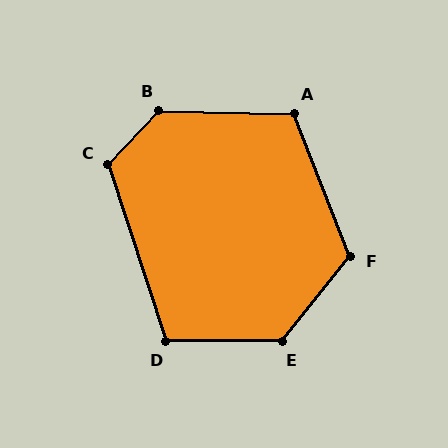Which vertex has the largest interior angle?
B, at approximately 132 degrees.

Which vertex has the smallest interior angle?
D, at approximately 108 degrees.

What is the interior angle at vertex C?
Approximately 118 degrees (obtuse).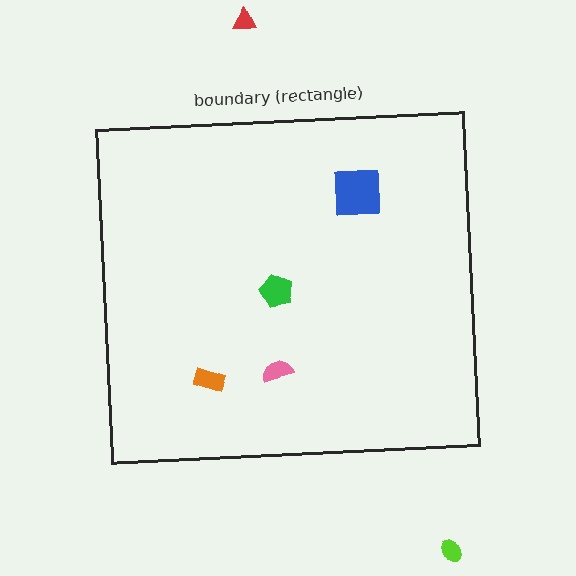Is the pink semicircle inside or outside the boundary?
Inside.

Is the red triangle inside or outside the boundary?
Outside.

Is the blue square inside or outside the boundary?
Inside.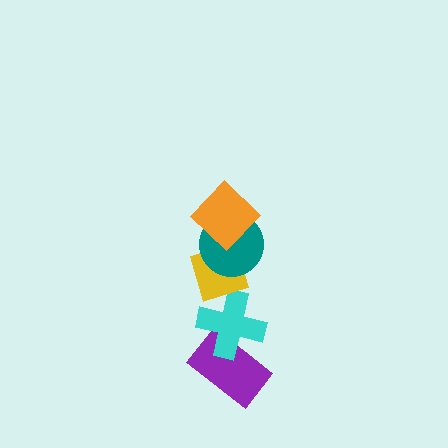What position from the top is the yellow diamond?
The yellow diamond is 3rd from the top.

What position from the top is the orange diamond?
The orange diamond is 1st from the top.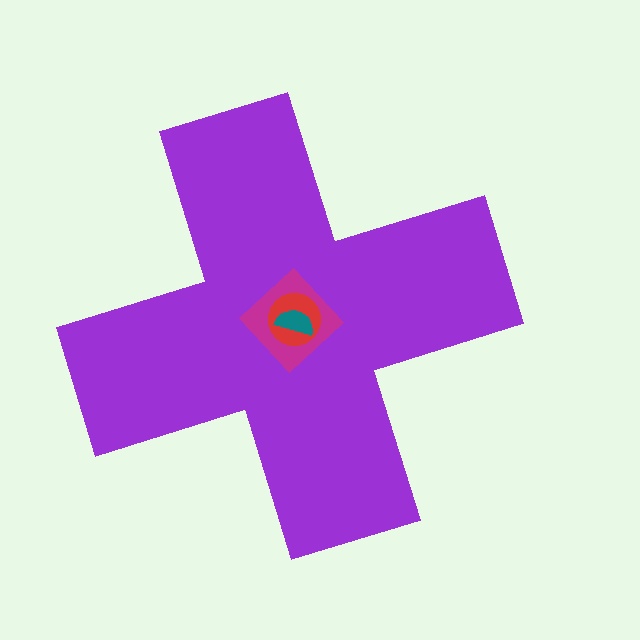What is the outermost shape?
The purple cross.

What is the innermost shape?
The teal semicircle.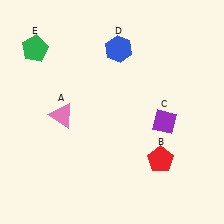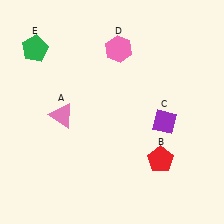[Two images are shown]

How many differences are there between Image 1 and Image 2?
There is 1 difference between the two images.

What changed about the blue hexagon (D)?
In Image 1, D is blue. In Image 2, it changed to pink.